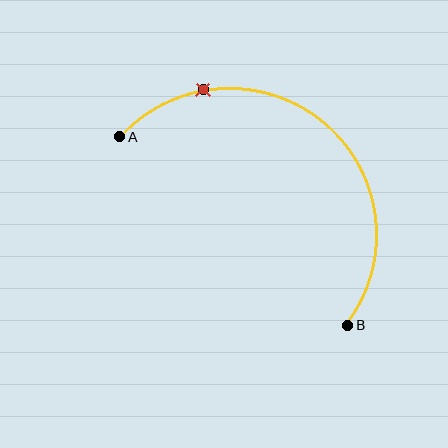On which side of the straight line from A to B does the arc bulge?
The arc bulges above and to the right of the straight line connecting A and B.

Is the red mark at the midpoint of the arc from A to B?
No. The red mark lies on the arc but is closer to endpoint A. The arc midpoint would be at the point on the curve equidistant along the arc from both A and B.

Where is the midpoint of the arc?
The arc midpoint is the point on the curve farthest from the straight line joining A and B. It sits above and to the right of that line.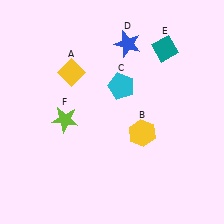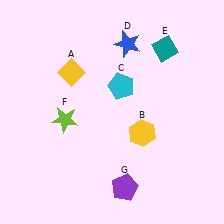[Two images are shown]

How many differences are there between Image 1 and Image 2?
There is 1 difference between the two images.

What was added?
A purple pentagon (G) was added in Image 2.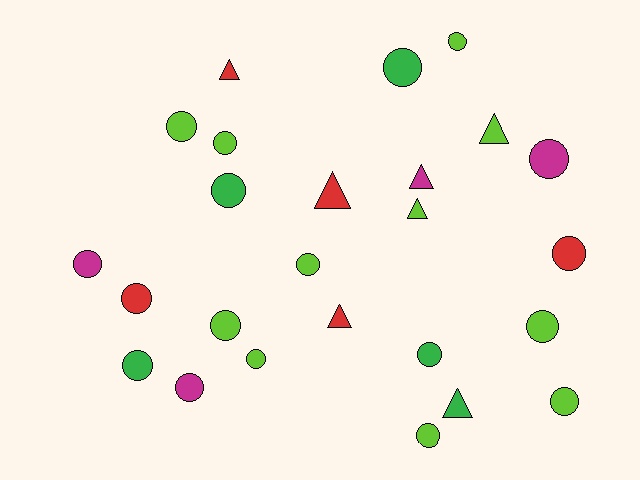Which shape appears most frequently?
Circle, with 18 objects.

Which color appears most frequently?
Lime, with 11 objects.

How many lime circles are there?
There are 9 lime circles.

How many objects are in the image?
There are 25 objects.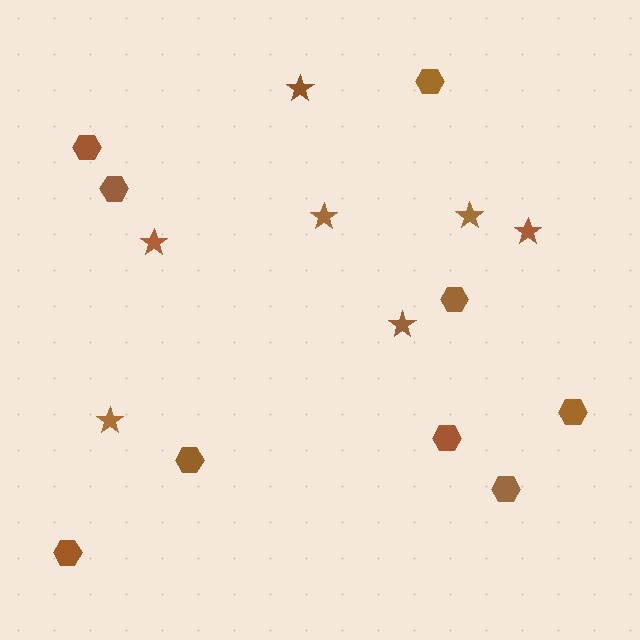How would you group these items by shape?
There are 2 groups: one group of hexagons (9) and one group of stars (7).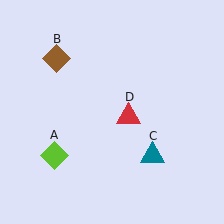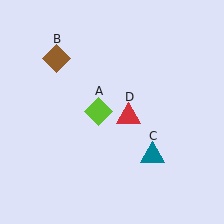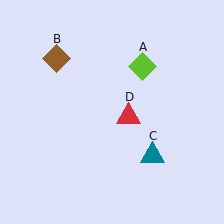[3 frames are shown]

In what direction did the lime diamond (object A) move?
The lime diamond (object A) moved up and to the right.